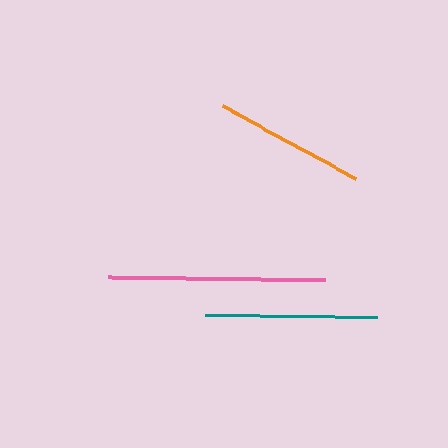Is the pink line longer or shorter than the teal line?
The pink line is longer than the teal line.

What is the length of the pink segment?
The pink segment is approximately 217 pixels long.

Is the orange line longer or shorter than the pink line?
The pink line is longer than the orange line.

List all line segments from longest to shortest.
From longest to shortest: pink, teal, orange.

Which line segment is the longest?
The pink line is the longest at approximately 217 pixels.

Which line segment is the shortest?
The orange line is the shortest at approximately 151 pixels.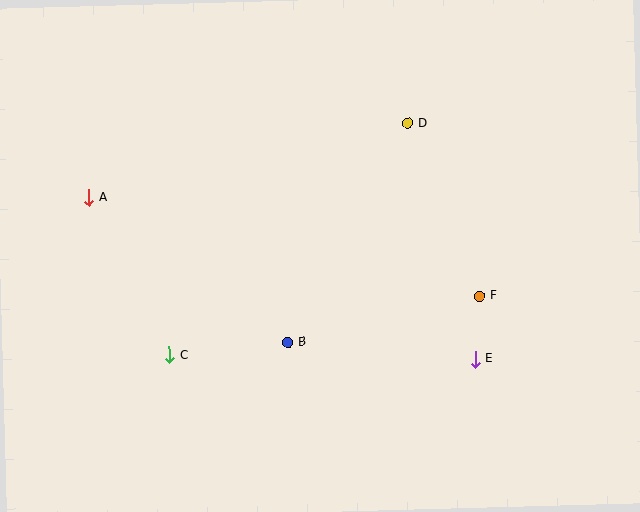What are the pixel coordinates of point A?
Point A is at (89, 198).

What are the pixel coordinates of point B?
Point B is at (288, 342).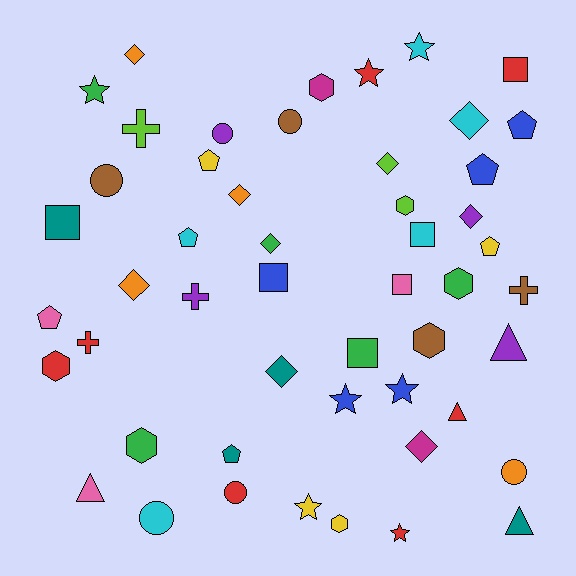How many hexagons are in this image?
There are 7 hexagons.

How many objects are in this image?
There are 50 objects.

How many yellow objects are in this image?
There are 4 yellow objects.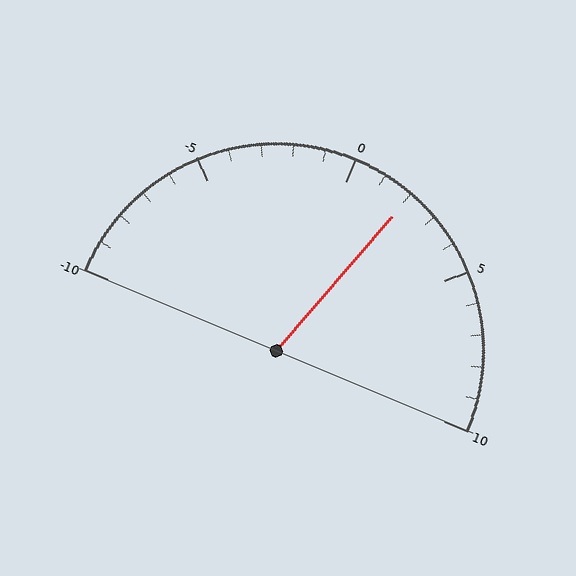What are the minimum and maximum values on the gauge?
The gauge ranges from -10 to 10.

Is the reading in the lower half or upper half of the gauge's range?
The reading is in the upper half of the range (-10 to 10).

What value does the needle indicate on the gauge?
The needle indicates approximately 2.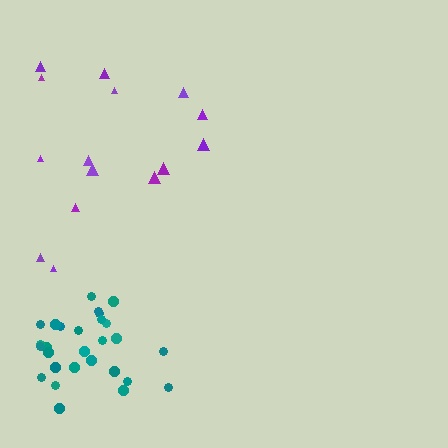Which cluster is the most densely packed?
Teal.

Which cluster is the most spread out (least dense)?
Purple.